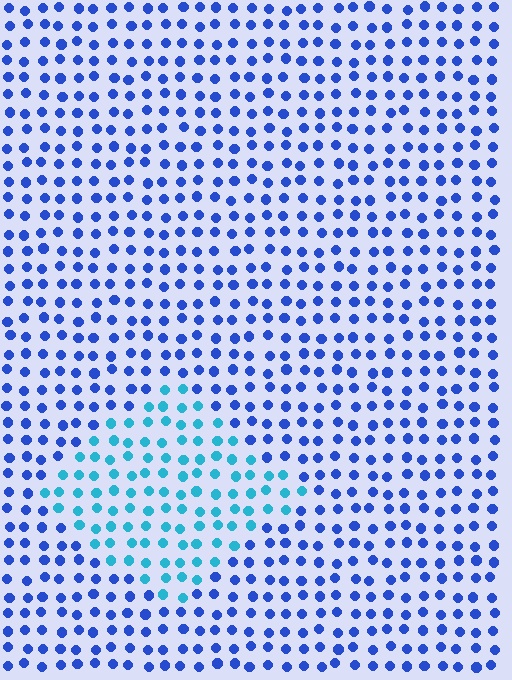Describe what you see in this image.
The image is filled with small blue elements in a uniform arrangement. A diamond-shaped region is visible where the elements are tinted to a slightly different hue, forming a subtle color boundary.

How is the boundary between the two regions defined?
The boundary is defined purely by a slight shift in hue (about 38 degrees). Spacing, size, and orientation are identical on both sides.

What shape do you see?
I see a diamond.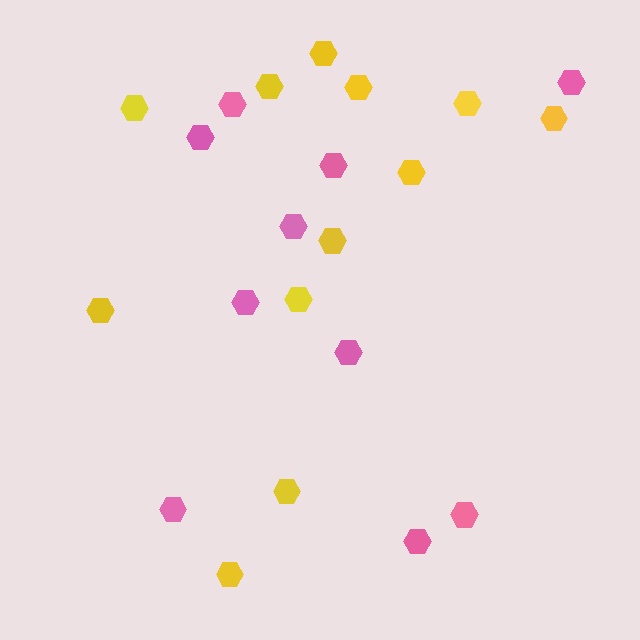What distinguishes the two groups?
There are 2 groups: one group of yellow hexagons (12) and one group of pink hexagons (10).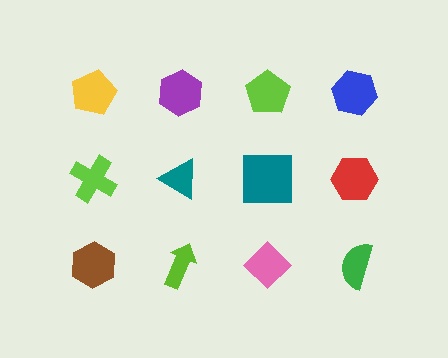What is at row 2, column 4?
A red hexagon.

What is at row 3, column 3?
A pink diamond.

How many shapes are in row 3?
4 shapes.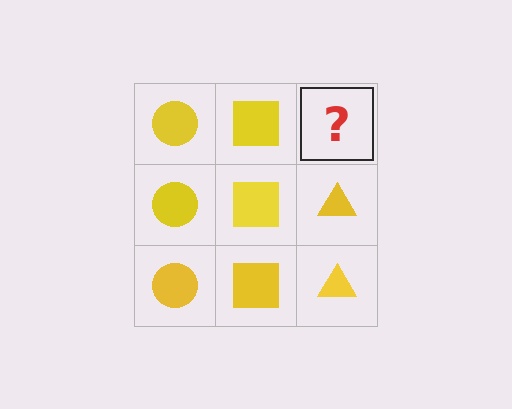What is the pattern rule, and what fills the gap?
The rule is that each column has a consistent shape. The gap should be filled with a yellow triangle.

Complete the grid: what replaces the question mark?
The question mark should be replaced with a yellow triangle.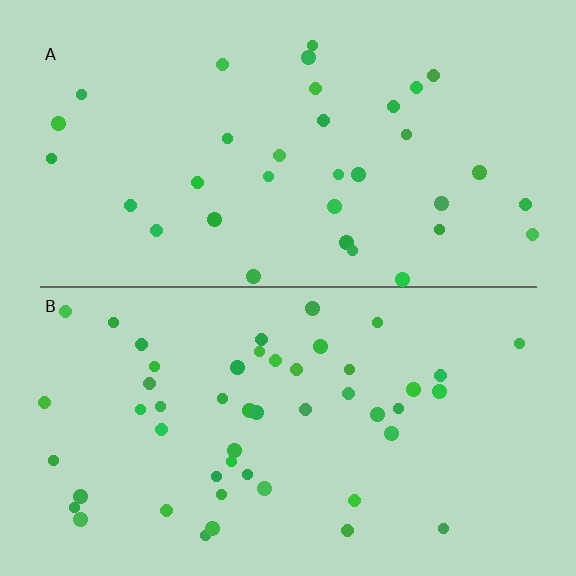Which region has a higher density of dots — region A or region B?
B (the bottom).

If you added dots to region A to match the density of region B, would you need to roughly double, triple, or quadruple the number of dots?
Approximately double.